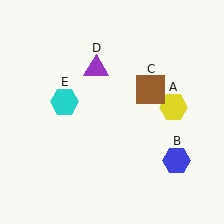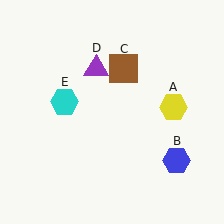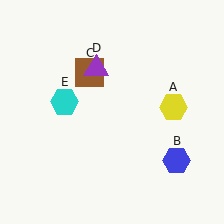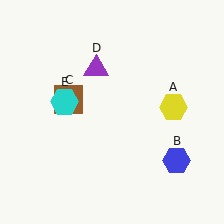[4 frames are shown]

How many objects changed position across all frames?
1 object changed position: brown square (object C).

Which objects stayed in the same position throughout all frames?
Yellow hexagon (object A) and blue hexagon (object B) and purple triangle (object D) and cyan hexagon (object E) remained stationary.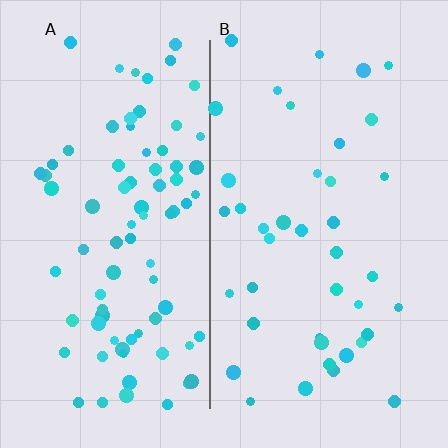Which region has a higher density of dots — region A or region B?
A (the left).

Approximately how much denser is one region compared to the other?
Approximately 2.0× — region A over region B.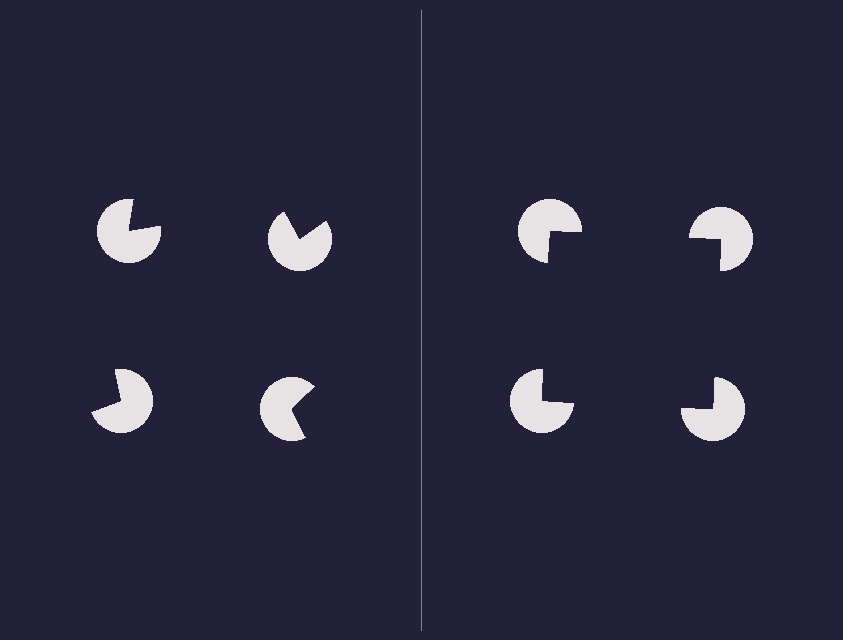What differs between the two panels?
The pac-man discs are positioned identically on both sides; only the wedge orientations differ. On the right they align to a square; on the left they are misaligned.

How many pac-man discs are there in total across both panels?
8 — 4 on each side.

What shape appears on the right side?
An illusory square.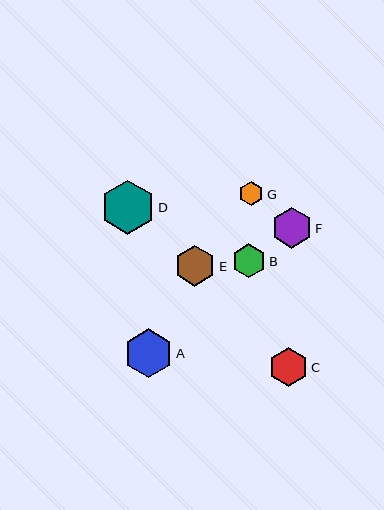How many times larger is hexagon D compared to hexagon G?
Hexagon D is approximately 2.2 times the size of hexagon G.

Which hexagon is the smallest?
Hexagon G is the smallest with a size of approximately 24 pixels.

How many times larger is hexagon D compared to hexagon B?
Hexagon D is approximately 1.6 times the size of hexagon B.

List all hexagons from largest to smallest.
From largest to smallest: D, A, E, F, C, B, G.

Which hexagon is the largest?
Hexagon D is the largest with a size of approximately 54 pixels.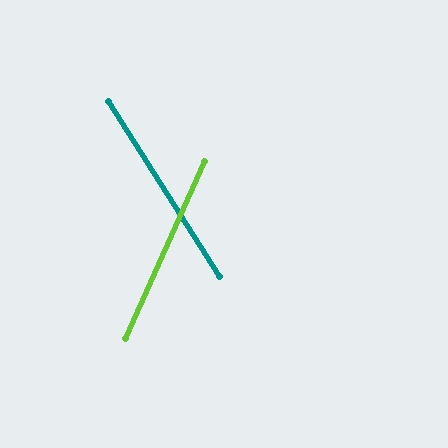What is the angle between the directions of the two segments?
Approximately 56 degrees.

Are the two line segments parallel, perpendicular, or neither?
Neither parallel nor perpendicular — they differ by about 56°.